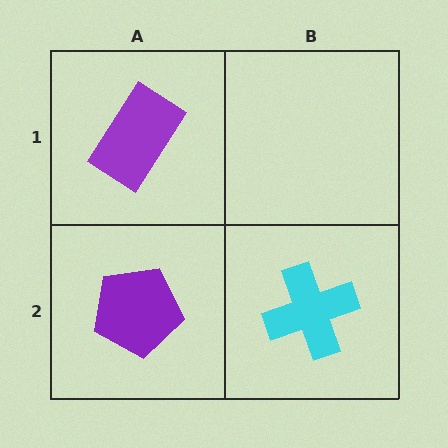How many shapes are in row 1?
1 shape.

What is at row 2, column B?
A cyan cross.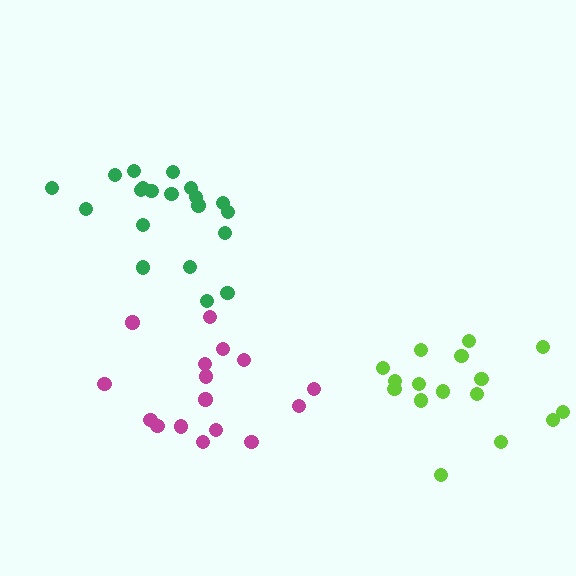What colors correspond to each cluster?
The clusters are colored: magenta, lime, green.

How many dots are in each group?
Group 1: 16 dots, Group 2: 16 dots, Group 3: 20 dots (52 total).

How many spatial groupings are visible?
There are 3 spatial groupings.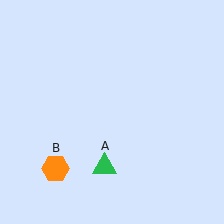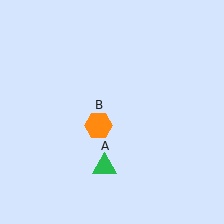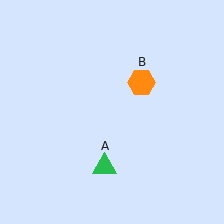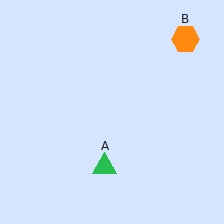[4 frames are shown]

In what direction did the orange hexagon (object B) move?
The orange hexagon (object B) moved up and to the right.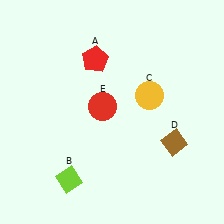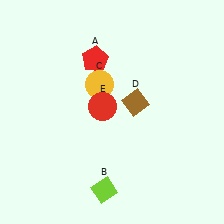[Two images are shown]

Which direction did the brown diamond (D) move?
The brown diamond (D) moved up.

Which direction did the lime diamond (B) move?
The lime diamond (B) moved right.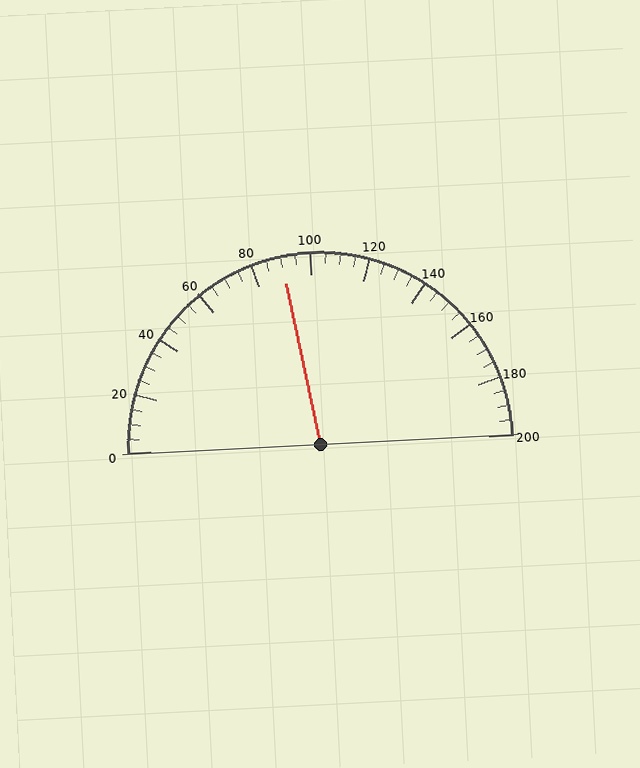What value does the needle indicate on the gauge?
The needle indicates approximately 90.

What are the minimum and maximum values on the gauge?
The gauge ranges from 0 to 200.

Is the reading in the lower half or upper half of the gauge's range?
The reading is in the lower half of the range (0 to 200).